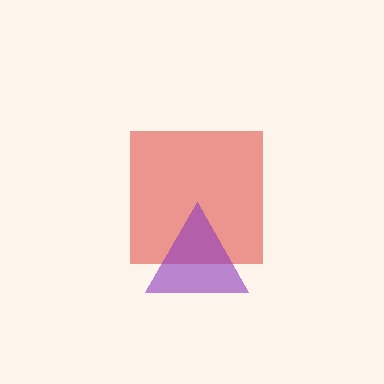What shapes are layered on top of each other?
The layered shapes are: a red square, a purple triangle.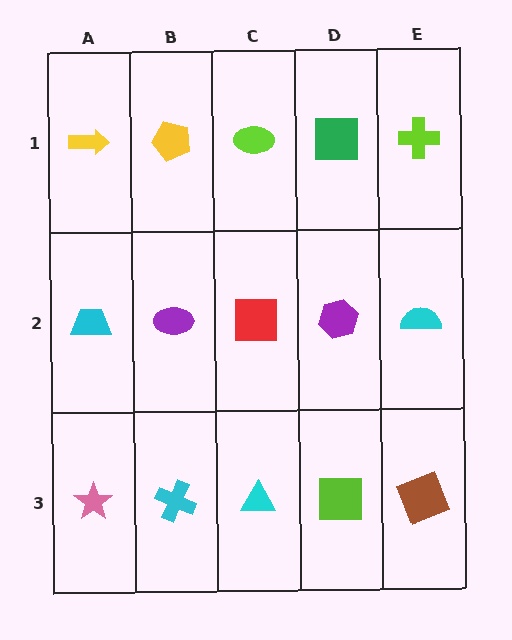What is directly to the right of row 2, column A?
A purple ellipse.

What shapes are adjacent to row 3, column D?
A purple hexagon (row 2, column D), a cyan triangle (row 3, column C), a brown square (row 3, column E).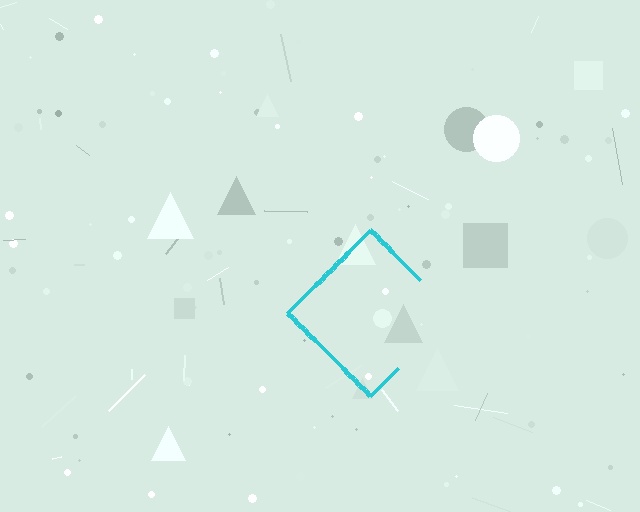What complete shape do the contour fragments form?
The contour fragments form a diamond.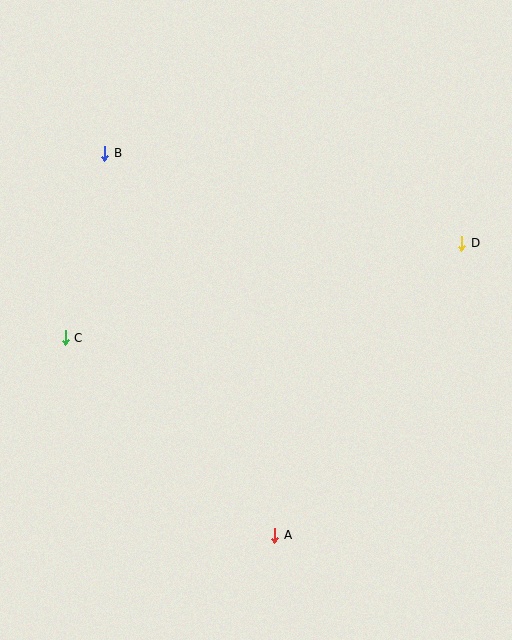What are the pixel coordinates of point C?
Point C is at (65, 338).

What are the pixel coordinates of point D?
Point D is at (462, 243).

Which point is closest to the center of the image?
Point C at (65, 338) is closest to the center.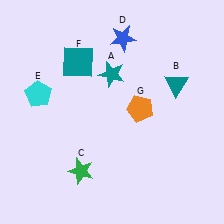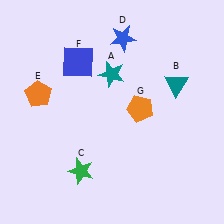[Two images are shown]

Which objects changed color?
E changed from cyan to orange. F changed from teal to blue.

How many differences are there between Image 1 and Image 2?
There are 2 differences between the two images.